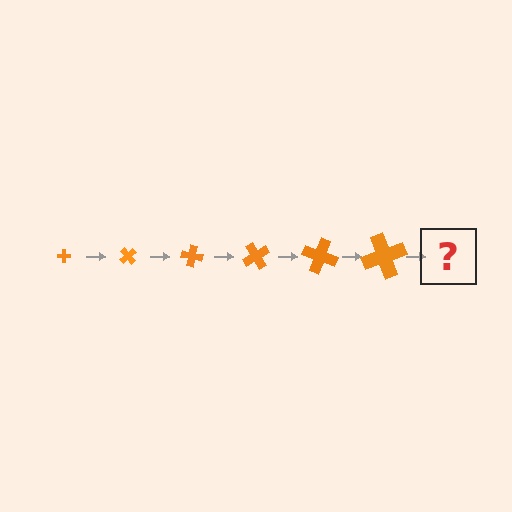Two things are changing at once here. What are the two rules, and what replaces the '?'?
The two rules are that the cross grows larger each step and it rotates 50 degrees each step. The '?' should be a cross, larger than the previous one and rotated 300 degrees from the start.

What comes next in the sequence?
The next element should be a cross, larger than the previous one and rotated 300 degrees from the start.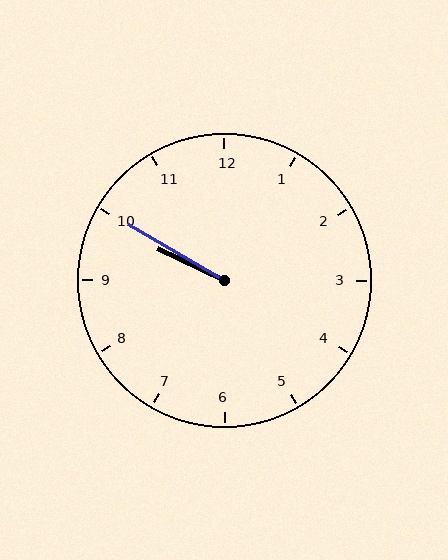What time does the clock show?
9:50.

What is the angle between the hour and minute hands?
Approximately 5 degrees.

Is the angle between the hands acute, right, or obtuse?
It is acute.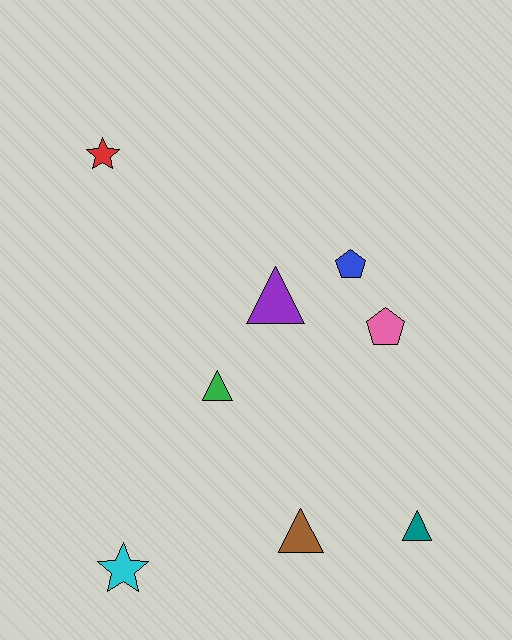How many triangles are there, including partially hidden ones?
There are 4 triangles.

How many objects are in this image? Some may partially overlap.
There are 8 objects.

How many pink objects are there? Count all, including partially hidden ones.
There is 1 pink object.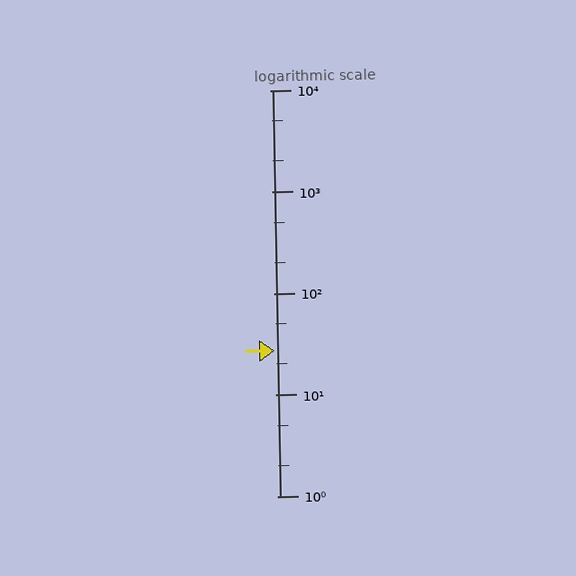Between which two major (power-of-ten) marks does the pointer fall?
The pointer is between 10 and 100.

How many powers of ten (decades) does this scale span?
The scale spans 4 decades, from 1 to 10000.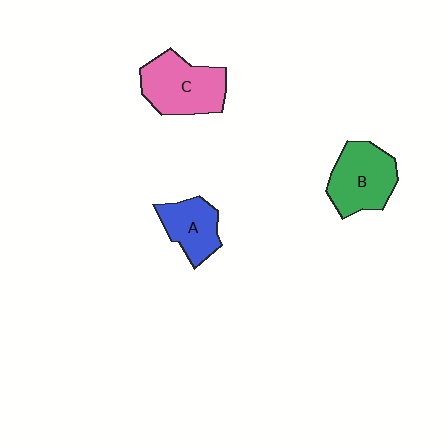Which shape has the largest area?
Shape C (pink).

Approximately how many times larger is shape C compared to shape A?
Approximately 1.5 times.